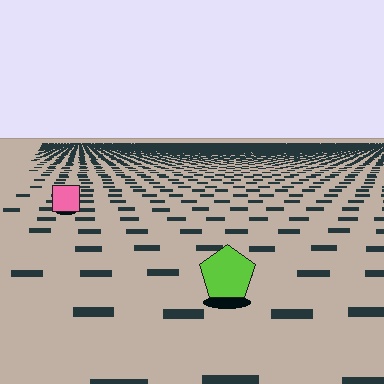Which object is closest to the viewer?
The lime pentagon is closest. The texture marks near it are larger and more spread out.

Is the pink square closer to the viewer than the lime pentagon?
No. The lime pentagon is closer — you can tell from the texture gradient: the ground texture is coarser near it.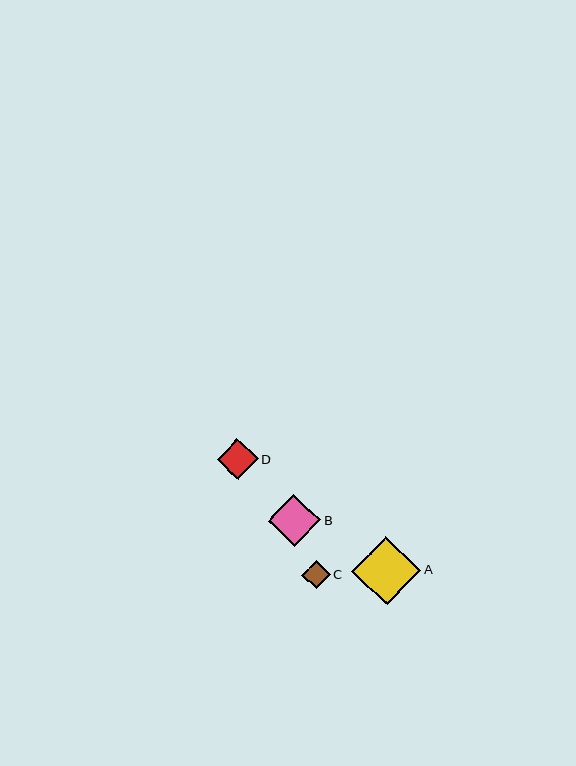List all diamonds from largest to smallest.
From largest to smallest: A, B, D, C.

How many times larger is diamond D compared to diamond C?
Diamond D is approximately 1.5 times the size of diamond C.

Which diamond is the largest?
Diamond A is the largest with a size of approximately 69 pixels.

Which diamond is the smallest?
Diamond C is the smallest with a size of approximately 28 pixels.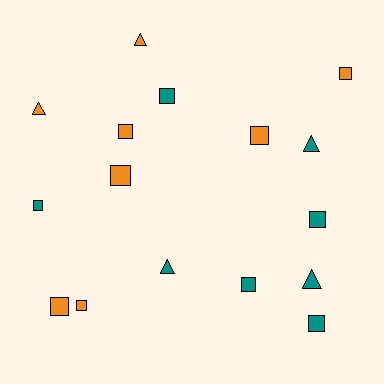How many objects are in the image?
There are 16 objects.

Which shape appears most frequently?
Square, with 11 objects.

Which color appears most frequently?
Orange, with 8 objects.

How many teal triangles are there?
There are 3 teal triangles.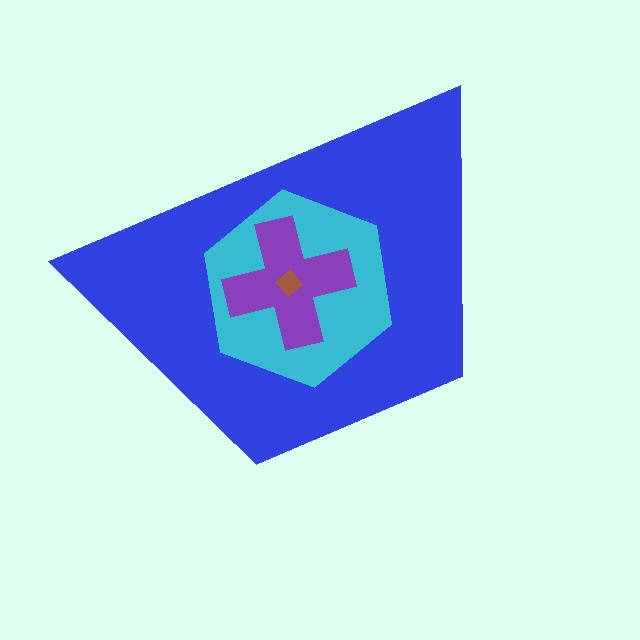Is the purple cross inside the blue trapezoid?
Yes.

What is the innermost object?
The brown diamond.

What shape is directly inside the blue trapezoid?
The cyan hexagon.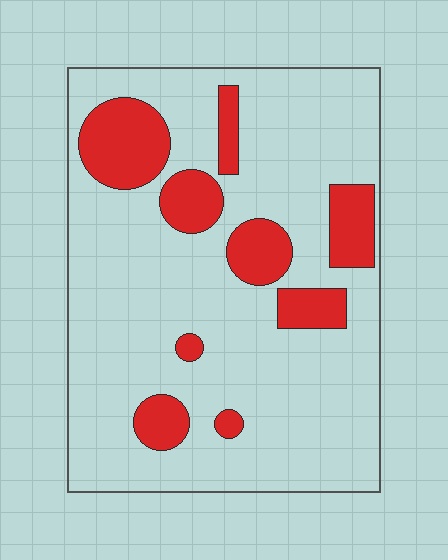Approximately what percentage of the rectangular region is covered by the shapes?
Approximately 20%.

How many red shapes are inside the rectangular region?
9.